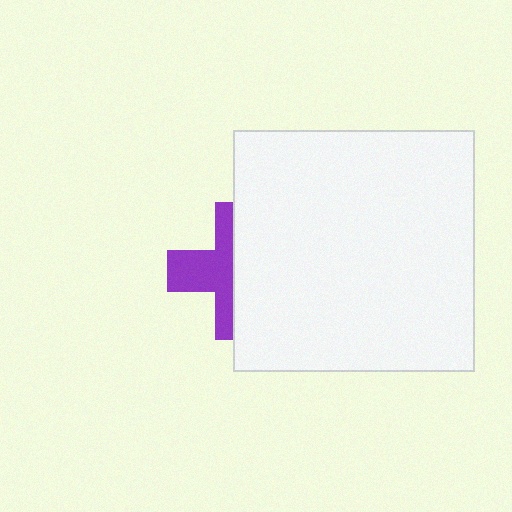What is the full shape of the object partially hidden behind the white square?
The partially hidden object is a purple cross.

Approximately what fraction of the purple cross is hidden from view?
Roughly 54% of the purple cross is hidden behind the white square.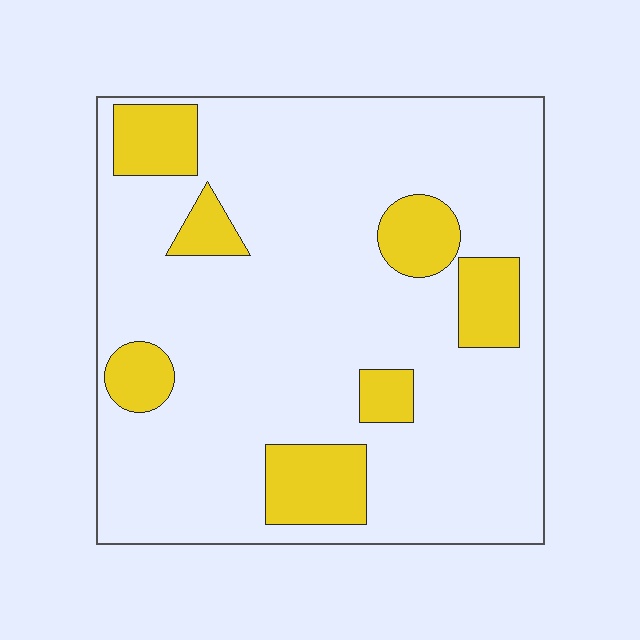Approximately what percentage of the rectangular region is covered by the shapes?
Approximately 20%.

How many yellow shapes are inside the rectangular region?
7.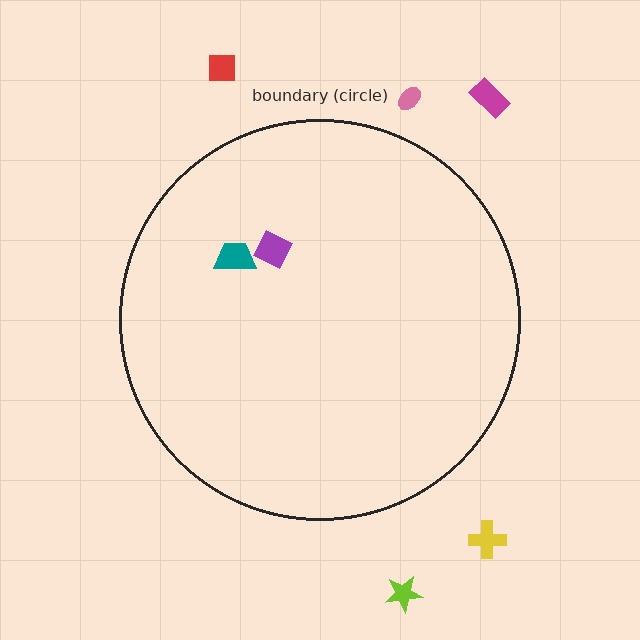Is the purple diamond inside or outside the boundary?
Inside.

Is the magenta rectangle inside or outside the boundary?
Outside.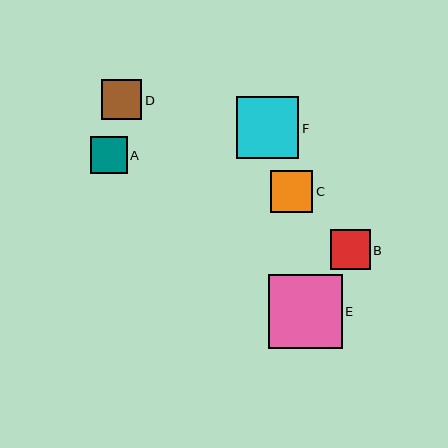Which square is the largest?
Square E is the largest with a size of approximately 73 pixels.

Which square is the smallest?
Square A is the smallest with a size of approximately 37 pixels.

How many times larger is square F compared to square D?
Square F is approximately 1.6 times the size of square D.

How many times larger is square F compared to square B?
Square F is approximately 1.6 times the size of square B.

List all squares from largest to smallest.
From largest to smallest: E, F, C, D, B, A.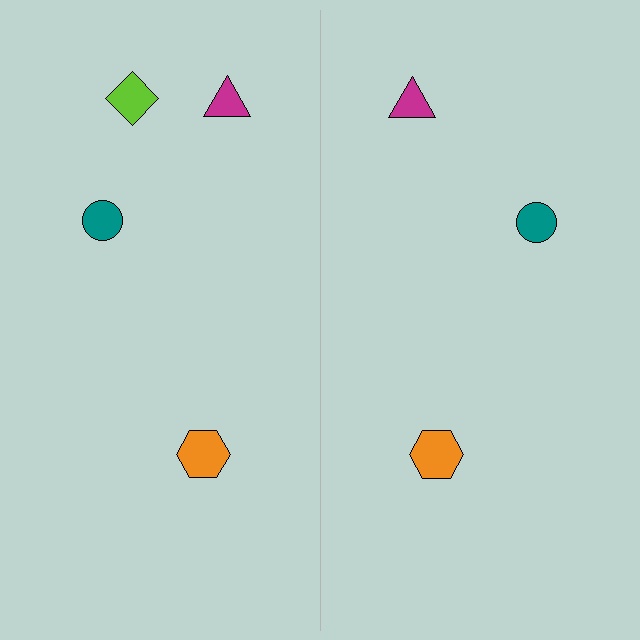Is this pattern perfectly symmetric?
No, the pattern is not perfectly symmetric. A lime diamond is missing from the right side.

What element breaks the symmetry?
A lime diamond is missing from the right side.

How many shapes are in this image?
There are 7 shapes in this image.